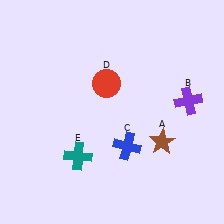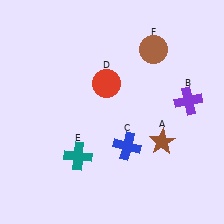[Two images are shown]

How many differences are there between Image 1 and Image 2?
There is 1 difference between the two images.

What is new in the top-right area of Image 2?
A brown circle (F) was added in the top-right area of Image 2.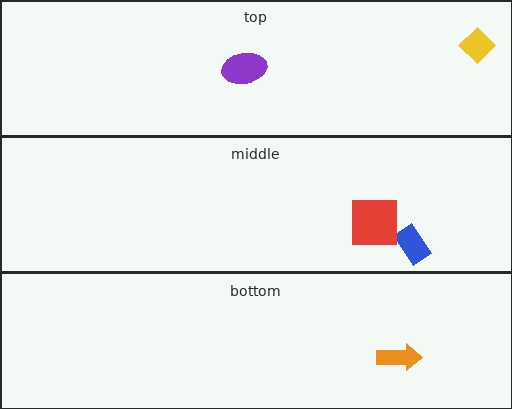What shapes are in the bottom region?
The orange arrow.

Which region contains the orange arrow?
The bottom region.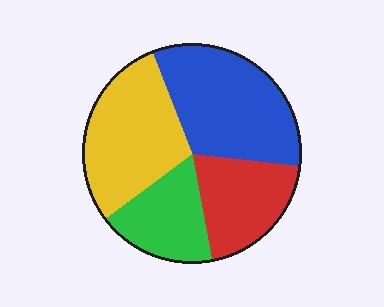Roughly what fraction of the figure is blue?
Blue takes up between a sixth and a third of the figure.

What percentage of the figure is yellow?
Yellow takes up about one third (1/3) of the figure.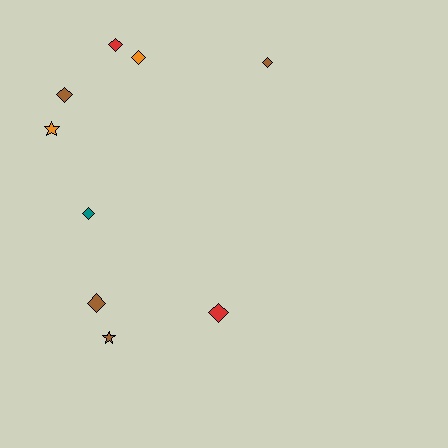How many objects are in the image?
There are 9 objects.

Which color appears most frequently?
Brown, with 4 objects.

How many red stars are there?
There are no red stars.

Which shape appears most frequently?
Diamond, with 7 objects.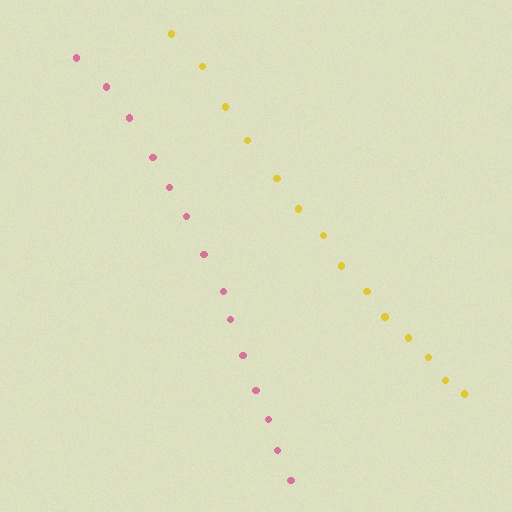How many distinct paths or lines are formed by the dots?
There are 2 distinct paths.